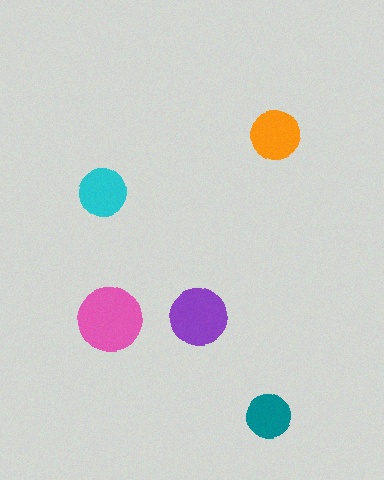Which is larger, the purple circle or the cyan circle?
The purple one.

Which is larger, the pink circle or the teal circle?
The pink one.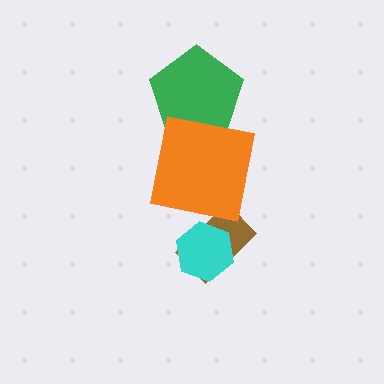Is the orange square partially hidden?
No, no other shape covers it.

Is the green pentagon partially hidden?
Yes, it is partially covered by another shape.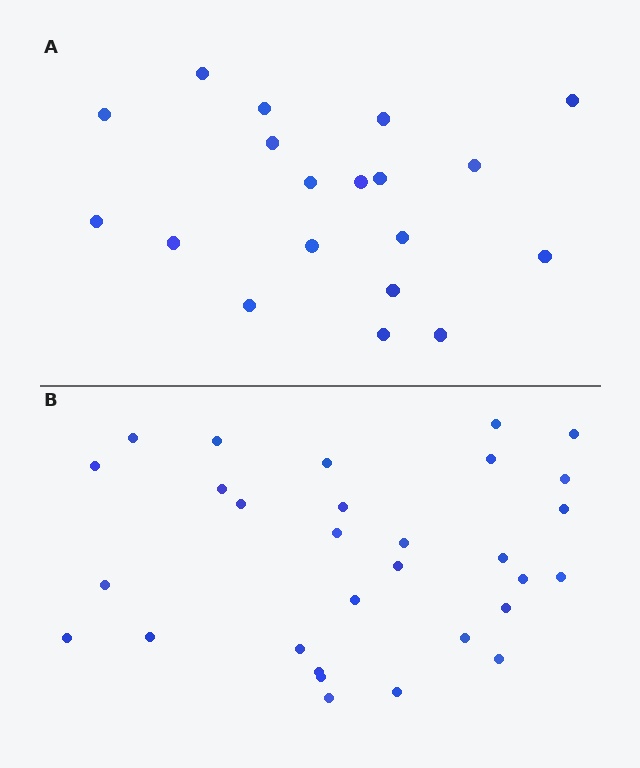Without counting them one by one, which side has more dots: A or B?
Region B (the bottom region) has more dots.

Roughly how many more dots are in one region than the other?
Region B has roughly 12 or so more dots than region A.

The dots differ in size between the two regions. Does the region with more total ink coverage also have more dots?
No. Region A has more total ink coverage because its dots are larger, but region B actually contains more individual dots. Total area can be misleading — the number of items is what matters here.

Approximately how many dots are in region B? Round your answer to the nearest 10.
About 30 dots.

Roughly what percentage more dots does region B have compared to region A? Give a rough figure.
About 60% more.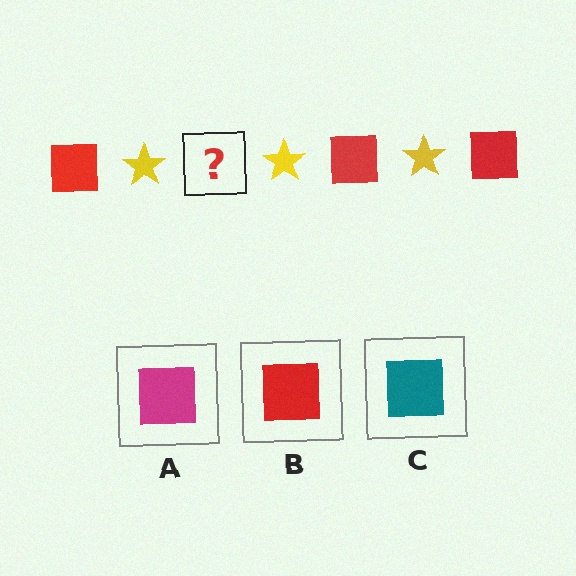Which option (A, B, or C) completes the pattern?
B.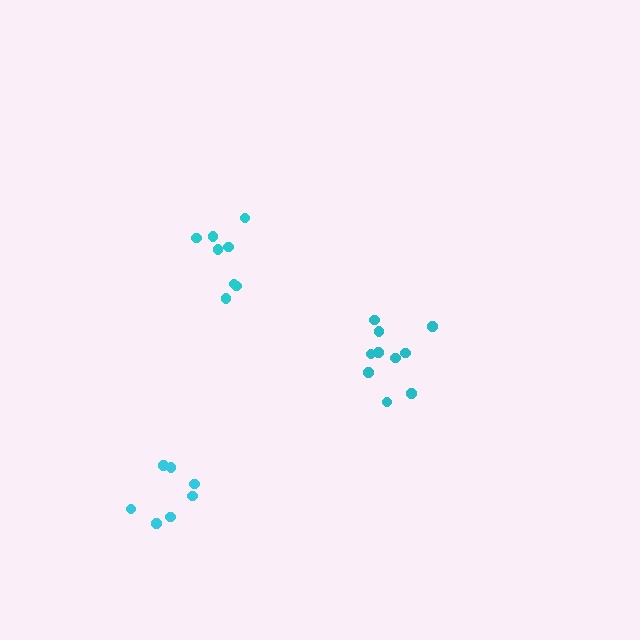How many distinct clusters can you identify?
There are 3 distinct clusters.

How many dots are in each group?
Group 1: 10 dots, Group 2: 8 dots, Group 3: 7 dots (25 total).